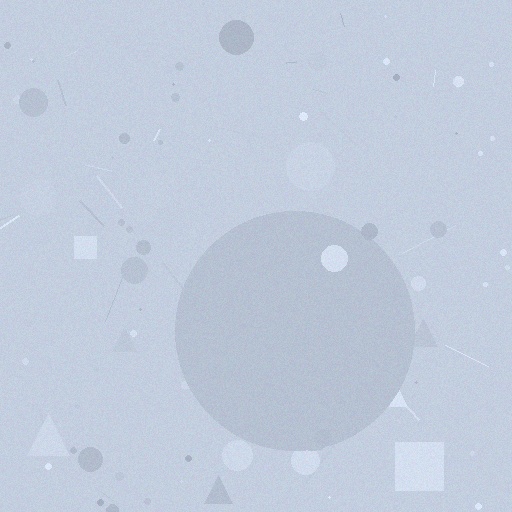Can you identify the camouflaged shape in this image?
The camouflaged shape is a circle.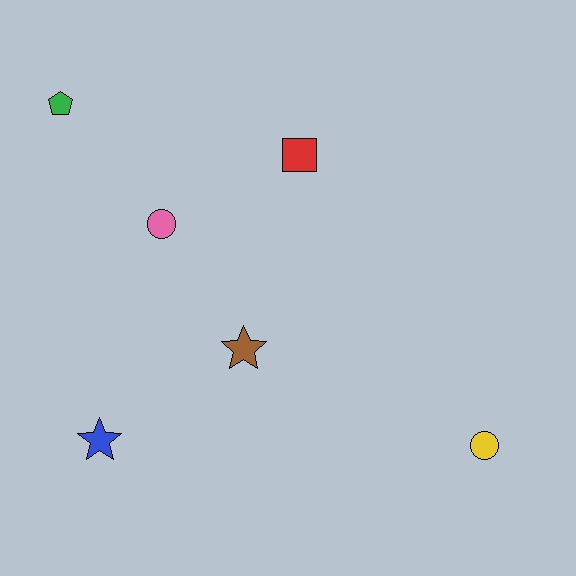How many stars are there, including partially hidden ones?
There are 2 stars.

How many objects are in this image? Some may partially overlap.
There are 6 objects.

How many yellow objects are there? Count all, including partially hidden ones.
There is 1 yellow object.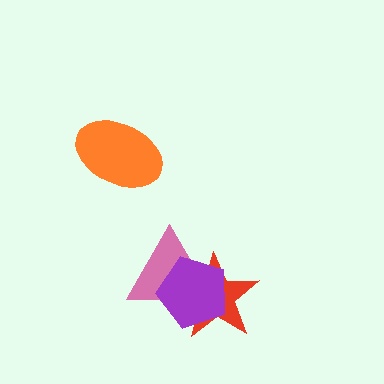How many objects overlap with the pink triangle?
2 objects overlap with the pink triangle.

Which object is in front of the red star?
The purple pentagon is in front of the red star.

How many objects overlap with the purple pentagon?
2 objects overlap with the purple pentagon.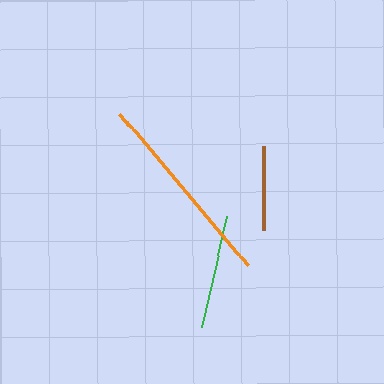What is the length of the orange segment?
The orange segment is approximately 198 pixels long.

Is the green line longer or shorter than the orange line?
The orange line is longer than the green line.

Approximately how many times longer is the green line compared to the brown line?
The green line is approximately 1.4 times the length of the brown line.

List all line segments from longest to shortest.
From longest to shortest: orange, green, brown.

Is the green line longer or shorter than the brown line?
The green line is longer than the brown line.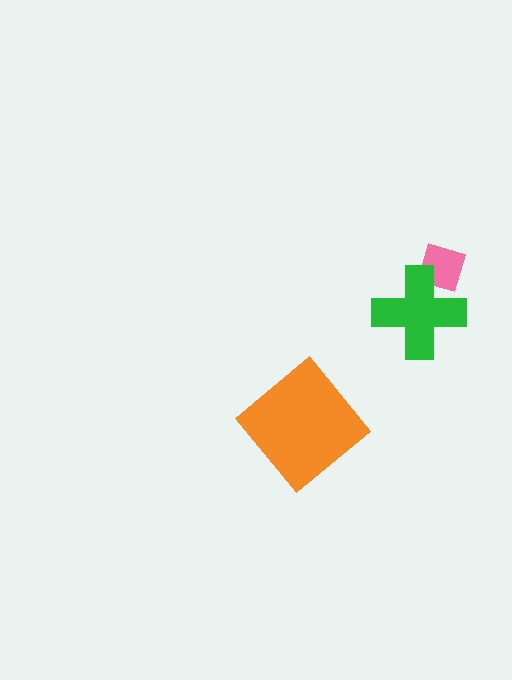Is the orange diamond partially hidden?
No, no other shape covers it.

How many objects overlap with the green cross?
1 object overlaps with the green cross.